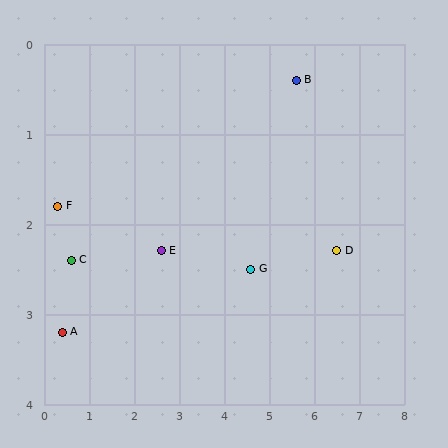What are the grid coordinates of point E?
Point E is at approximately (2.6, 2.3).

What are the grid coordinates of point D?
Point D is at approximately (6.5, 2.3).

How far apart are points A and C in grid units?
Points A and C are about 0.8 grid units apart.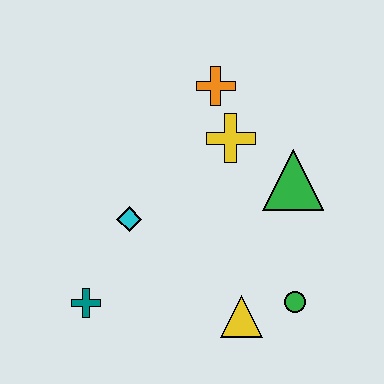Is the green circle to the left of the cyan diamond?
No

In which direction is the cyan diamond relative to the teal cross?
The cyan diamond is above the teal cross.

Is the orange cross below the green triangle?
No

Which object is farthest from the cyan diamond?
The green circle is farthest from the cyan diamond.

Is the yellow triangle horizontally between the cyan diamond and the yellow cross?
No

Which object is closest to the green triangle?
The yellow cross is closest to the green triangle.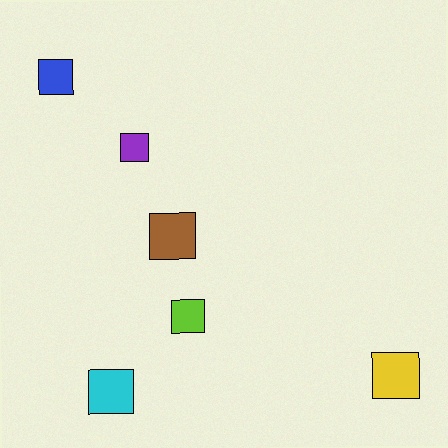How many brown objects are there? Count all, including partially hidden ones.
There is 1 brown object.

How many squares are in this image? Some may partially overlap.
There are 6 squares.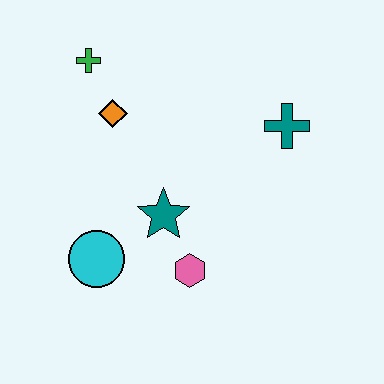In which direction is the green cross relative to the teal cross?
The green cross is to the left of the teal cross.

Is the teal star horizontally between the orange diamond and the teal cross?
Yes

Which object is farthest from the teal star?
The green cross is farthest from the teal star.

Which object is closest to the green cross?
The orange diamond is closest to the green cross.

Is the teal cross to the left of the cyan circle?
No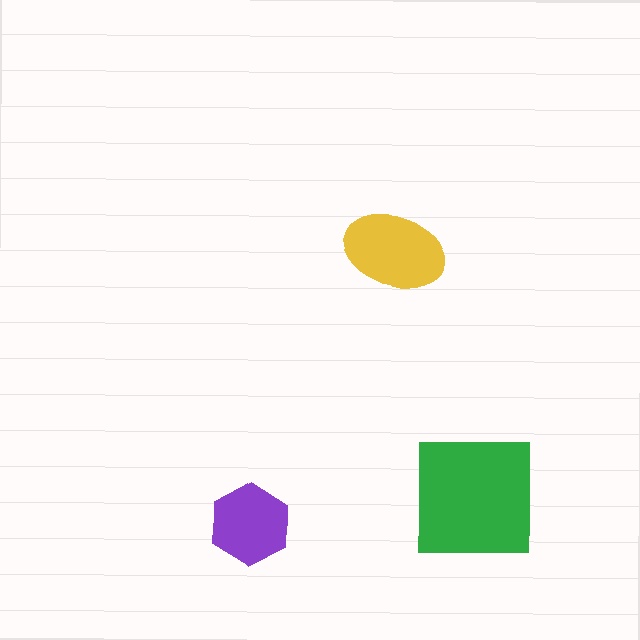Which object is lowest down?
The purple hexagon is bottommost.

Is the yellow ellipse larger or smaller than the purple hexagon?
Larger.